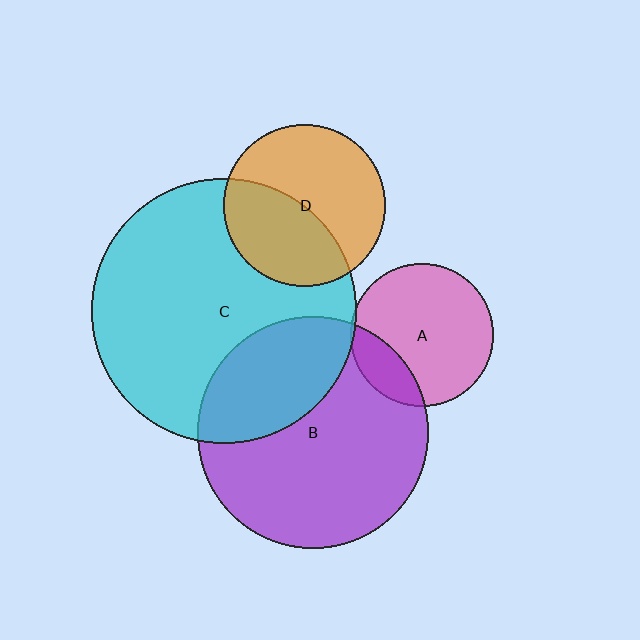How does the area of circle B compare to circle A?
Approximately 2.6 times.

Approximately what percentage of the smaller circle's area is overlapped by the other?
Approximately 45%.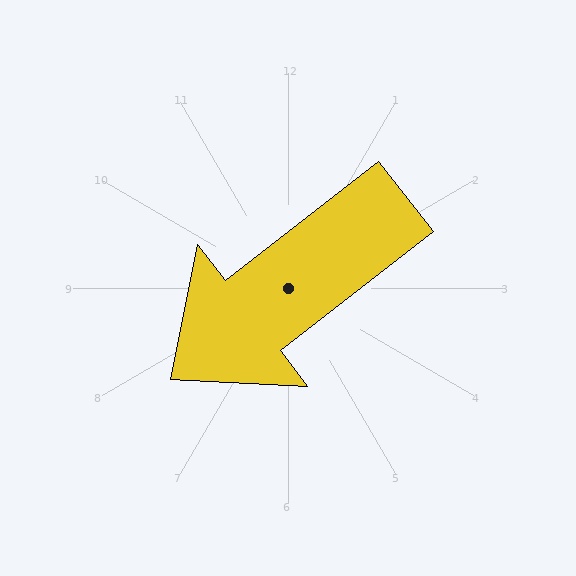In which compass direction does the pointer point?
Southwest.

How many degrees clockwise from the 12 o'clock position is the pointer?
Approximately 232 degrees.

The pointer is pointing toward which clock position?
Roughly 8 o'clock.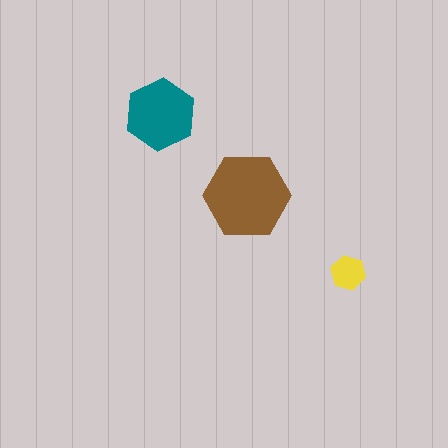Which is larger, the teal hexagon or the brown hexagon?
The brown one.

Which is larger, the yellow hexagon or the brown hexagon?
The brown one.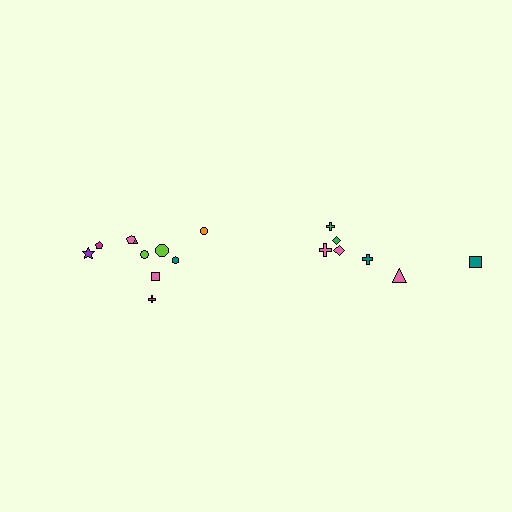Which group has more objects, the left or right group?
The left group.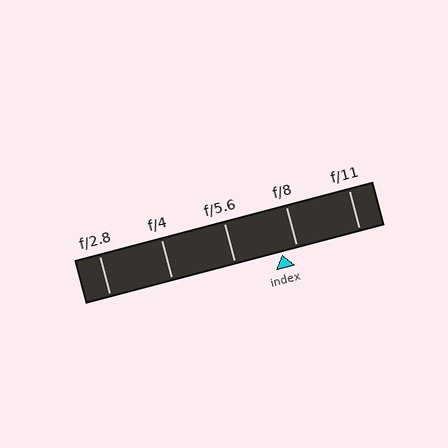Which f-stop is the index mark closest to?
The index mark is closest to f/8.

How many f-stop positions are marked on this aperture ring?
There are 5 f-stop positions marked.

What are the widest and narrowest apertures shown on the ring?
The widest aperture shown is f/2.8 and the narrowest is f/11.